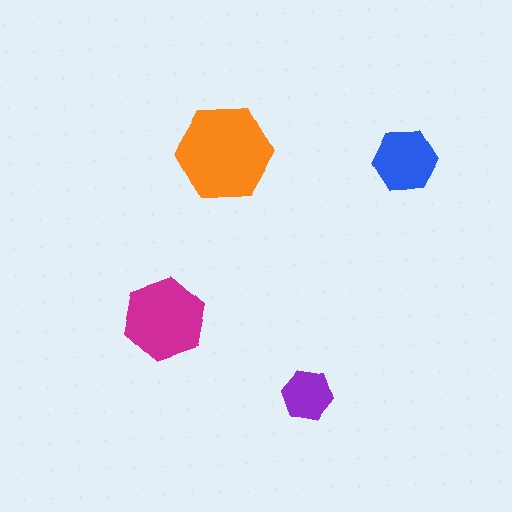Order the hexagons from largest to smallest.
the orange one, the magenta one, the blue one, the purple one.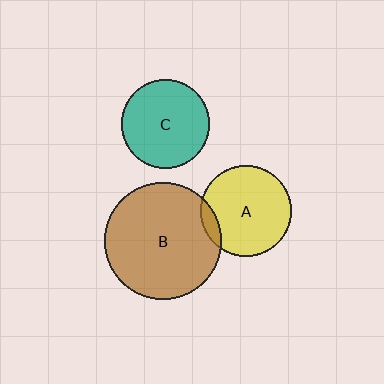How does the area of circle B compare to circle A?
Approximately 1.6 times.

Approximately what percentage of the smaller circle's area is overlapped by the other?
Approximately 10%.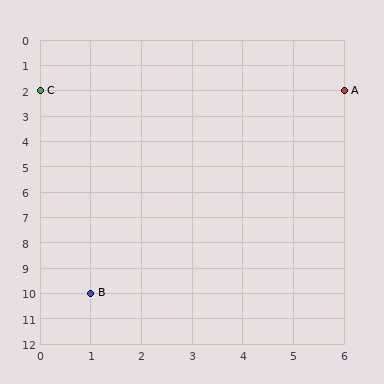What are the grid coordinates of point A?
Point A is at grid coordinates (6, 2).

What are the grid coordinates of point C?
Point C is at grid coordinates (0, 2).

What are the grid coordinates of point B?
Point B is at grid coordinates (1, 10).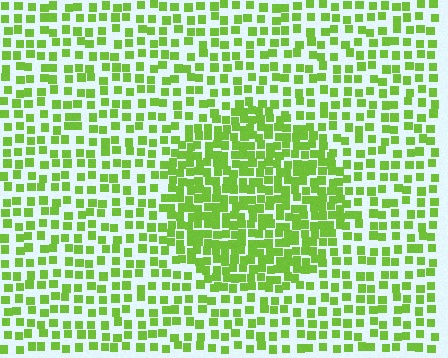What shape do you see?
I see a circle.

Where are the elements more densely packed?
The elements are more densely packed inside the circle boundary.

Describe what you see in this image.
The image contains small lime elements arranged at two different densities. A circle-shaped region is visible where the elements are more densely packed than the surrounding area.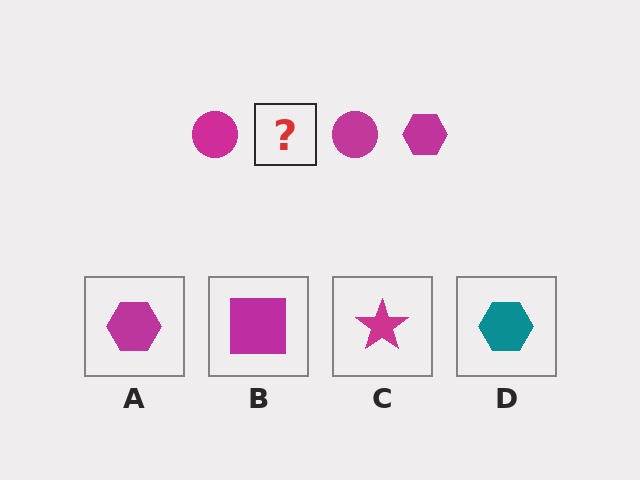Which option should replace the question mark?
Option A.